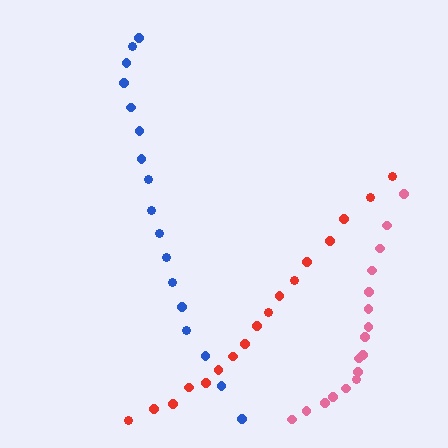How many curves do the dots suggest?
There are 3 distinct paths.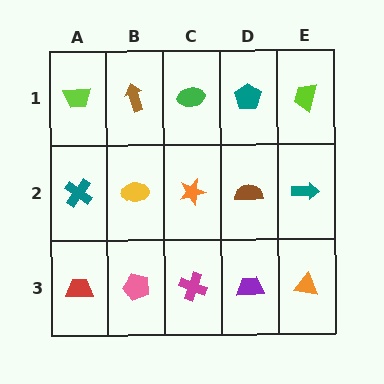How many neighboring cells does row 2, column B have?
4.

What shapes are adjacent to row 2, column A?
A lime trapezoid (row 1, column A), a red trapezoid (row 3, column A), a yellow ellipse (row 2, column B).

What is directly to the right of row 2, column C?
A brown semicircle.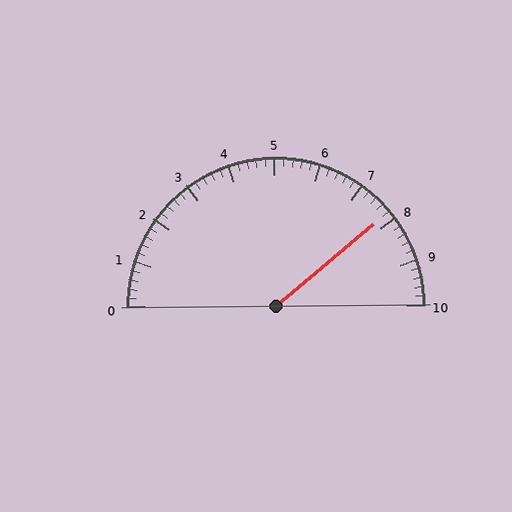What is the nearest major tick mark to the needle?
The nearest major tick mark is 8.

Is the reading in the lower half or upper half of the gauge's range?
The reading is in the upper half of the range (0 to 10).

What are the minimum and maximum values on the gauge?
The gauge ranges from 0 to 10.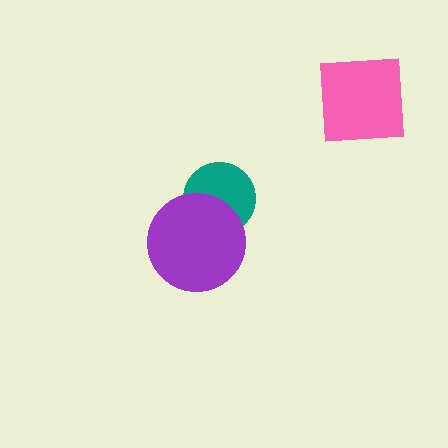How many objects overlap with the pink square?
0 objects overlap with the pink square.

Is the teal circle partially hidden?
Yes, it is partially covered by another shape.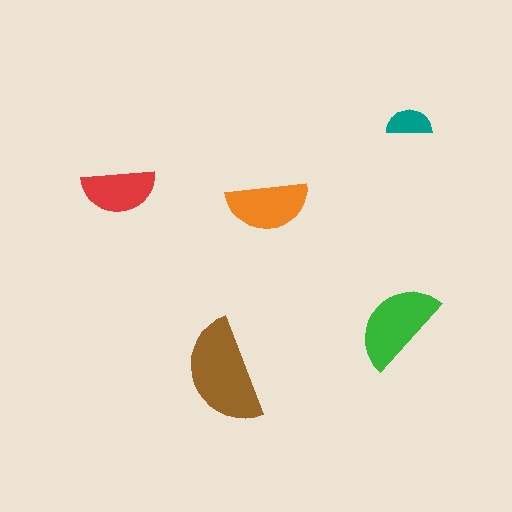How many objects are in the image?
There are 5 objects in the image.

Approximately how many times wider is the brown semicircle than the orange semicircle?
About 1.5 times wider.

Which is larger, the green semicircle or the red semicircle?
The green one.